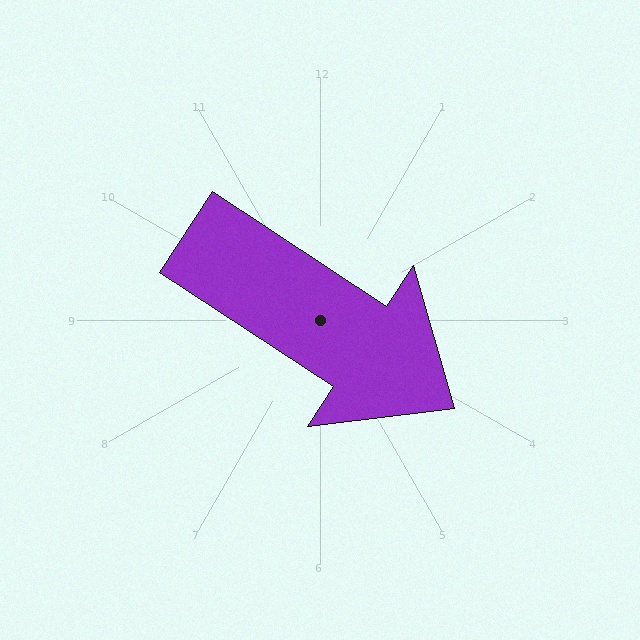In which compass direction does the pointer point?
Southeast.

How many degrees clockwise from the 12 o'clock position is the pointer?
Approximately 123 degrees.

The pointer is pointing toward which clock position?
Roughly 4 o'clock.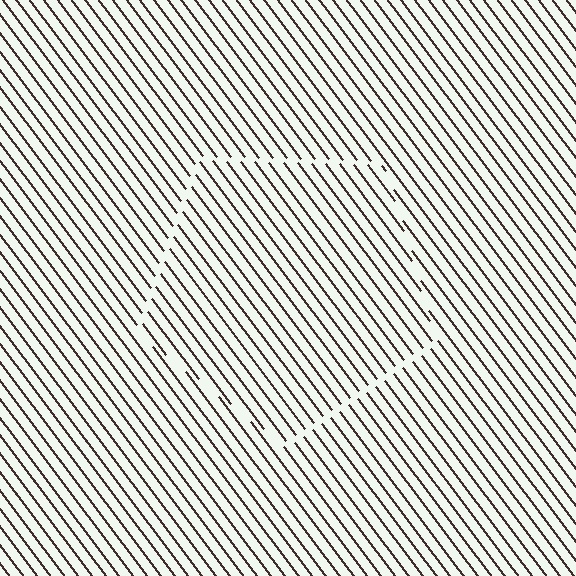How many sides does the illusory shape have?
5 sides — the line-ends trace a pentagon.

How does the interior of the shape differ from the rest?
The interior of the shape contains the same grating, shifted by half a period — the contour is defined by the phase discontinuity where line-ends from the inner and outer gratings abut.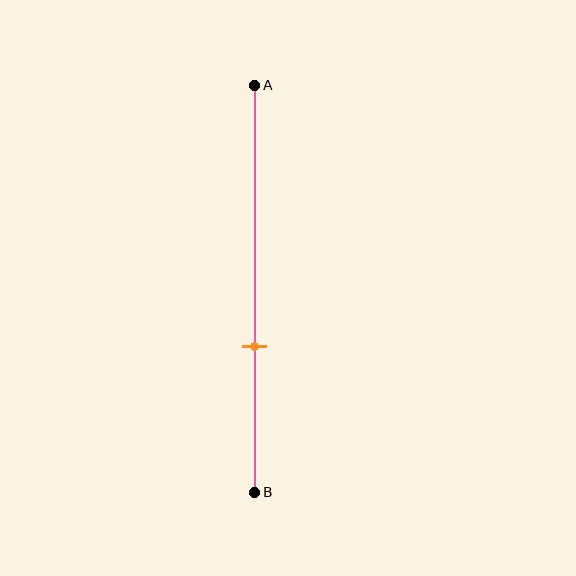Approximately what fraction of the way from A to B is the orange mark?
The orange mark is approximately 65% of the way from A to B.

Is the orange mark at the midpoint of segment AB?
No, the mark is at about 65% from A, not at the 50% midpoint.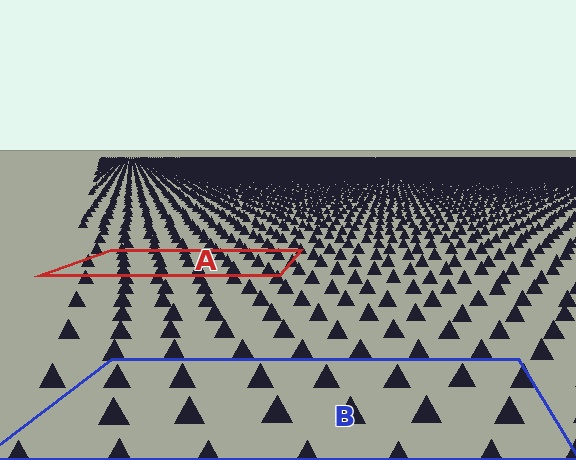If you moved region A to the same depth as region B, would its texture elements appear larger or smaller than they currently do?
They would appear larger. At a closer depth, the same texture elements are projected at a bigger on-screen size.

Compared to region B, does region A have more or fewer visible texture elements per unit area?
Region A has more texture elements per unit area — they are packed more densely because it is farther away.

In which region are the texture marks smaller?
The texture marks are smaller in region A, because it is farther away.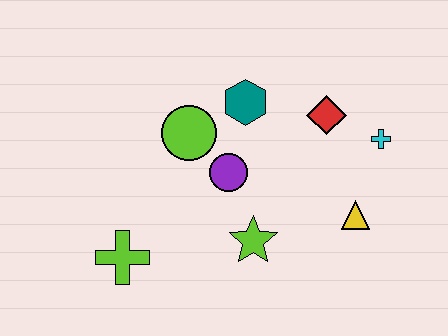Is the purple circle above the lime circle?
No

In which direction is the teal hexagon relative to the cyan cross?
The teal hexagon is to the left of the cyan cross.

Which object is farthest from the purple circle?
The cyan cross is farthest from the purple circle.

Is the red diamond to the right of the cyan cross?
No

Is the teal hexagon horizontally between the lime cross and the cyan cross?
Yes